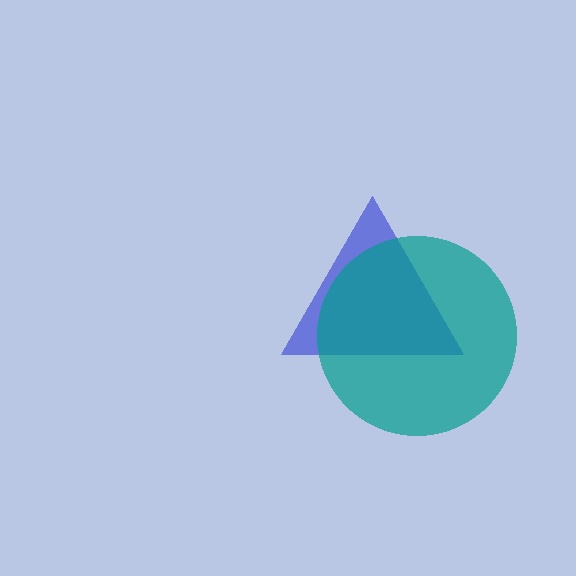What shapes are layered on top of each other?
The layered shapes are: a blue triangle, a teal circle.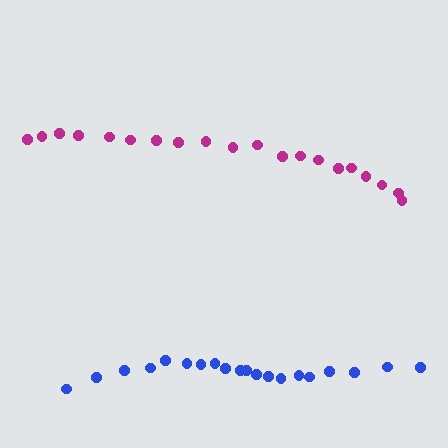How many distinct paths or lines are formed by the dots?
There are 2 distinct paths.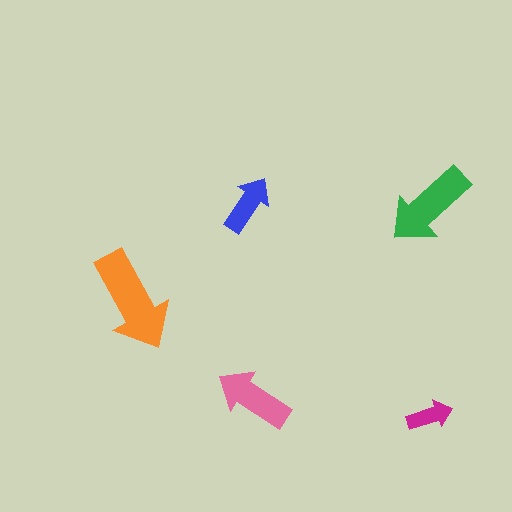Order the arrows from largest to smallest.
the orange one, the green one, the pink one, the blue one, the magenta one.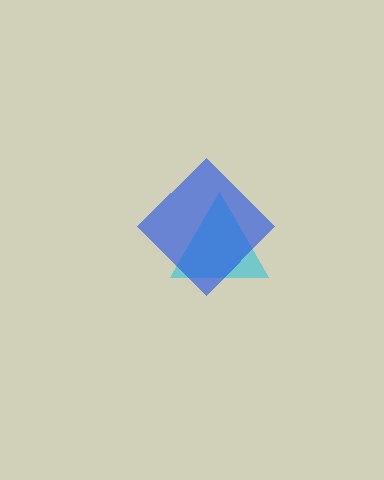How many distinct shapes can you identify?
There are 2 distinct shapes: a cyan triangle, a blue diamond.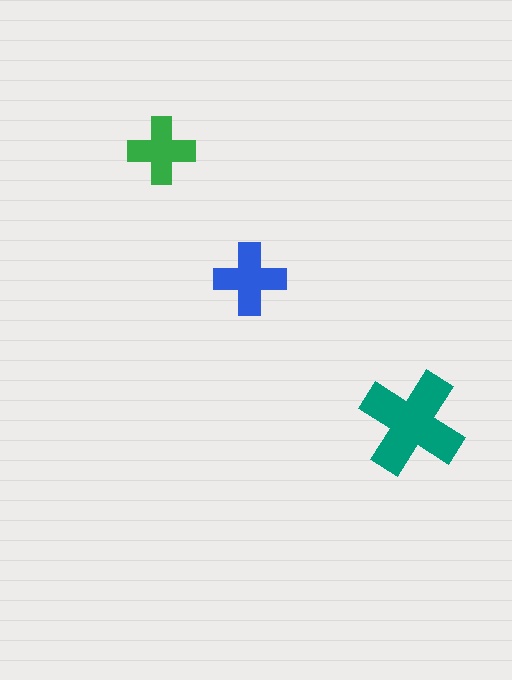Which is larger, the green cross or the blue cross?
The blue one.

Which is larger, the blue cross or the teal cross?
The teal one.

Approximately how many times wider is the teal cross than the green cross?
About 1.5 times wider.